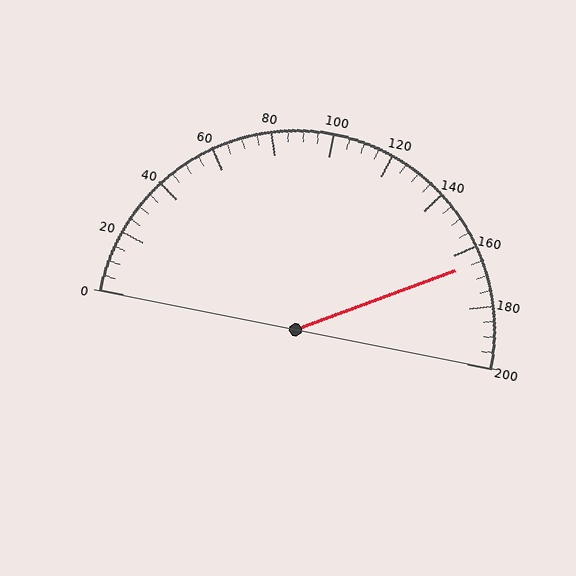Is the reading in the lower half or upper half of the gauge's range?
The reading is in the upper half of the range (0 to 200).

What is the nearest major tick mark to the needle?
The nearest major tick mark is 160.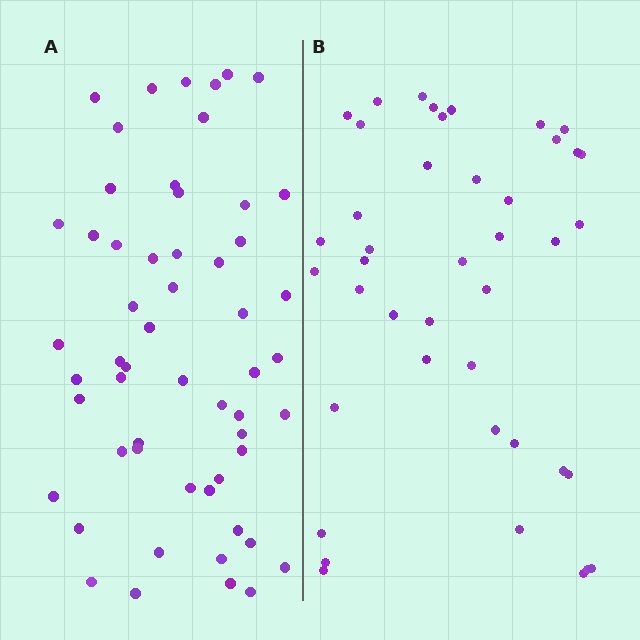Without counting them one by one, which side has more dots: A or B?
Region A (the left region) has more dots.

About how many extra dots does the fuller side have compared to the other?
Region A has approximately 15 more dots than region B.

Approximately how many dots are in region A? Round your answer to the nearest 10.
About 60 dots. (The exact count is 56, which rounds to 60.)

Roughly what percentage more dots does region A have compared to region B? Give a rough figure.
About 35% more.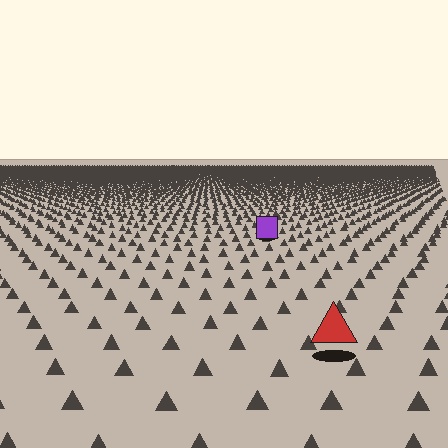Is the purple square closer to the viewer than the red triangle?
No. The red triangle is closer — you can tell from the texture gradient: the ground texture is coarser near it.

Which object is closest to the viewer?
The red triangle is closest. The texture marks near it are larger and more spread out.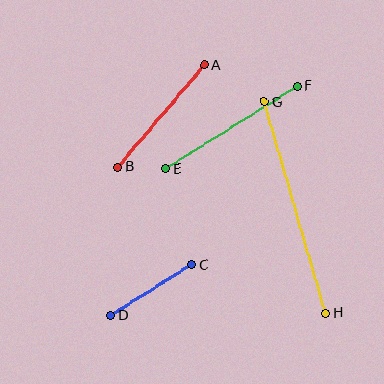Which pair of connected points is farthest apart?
Points G and H are farthest apart.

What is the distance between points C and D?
The distance is approximately 95 pixels.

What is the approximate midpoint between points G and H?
The midpoint is at approximately (295, 207) pixels.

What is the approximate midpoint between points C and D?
The midpoint is at approximately (151, 290) pixels.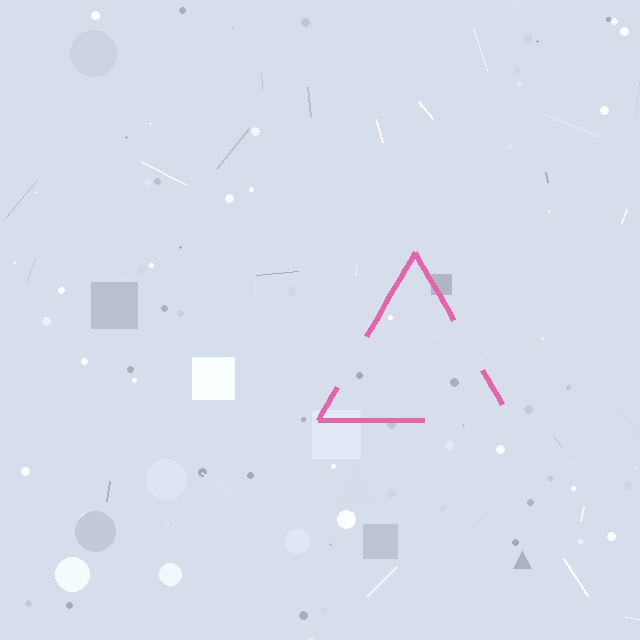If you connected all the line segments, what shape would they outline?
They would outline a triangle.